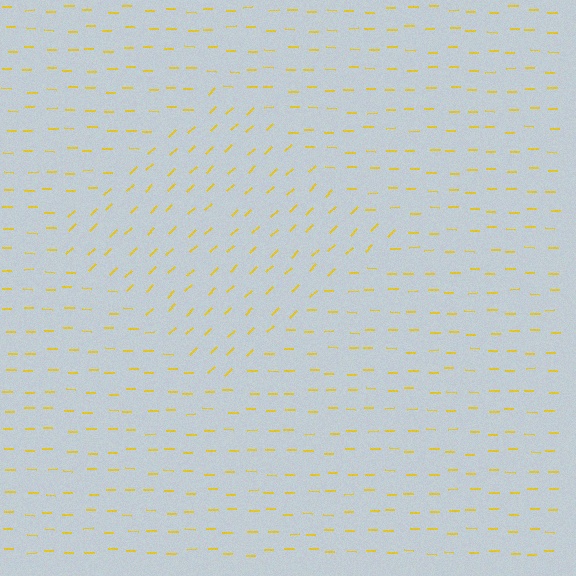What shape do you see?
I see a diamond.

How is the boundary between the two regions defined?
The boundary is defined purely by a change in line orientation (approximately 45 degrees difference). All lines are the same color and thickness.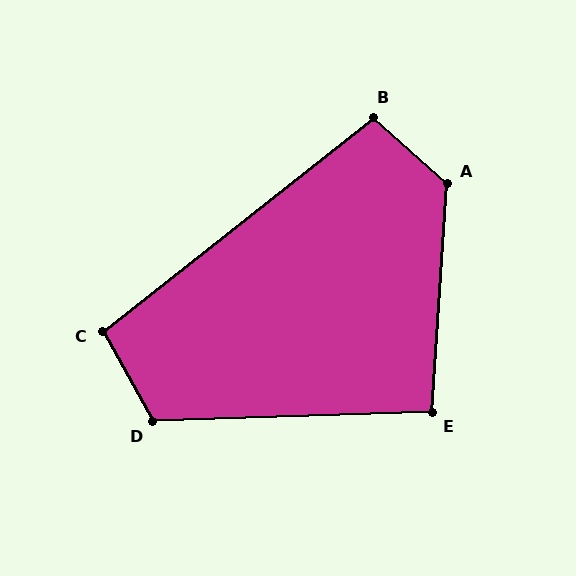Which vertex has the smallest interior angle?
E, at approximately 96 degrees.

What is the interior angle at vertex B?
Approximately 100 degrees (obtuse).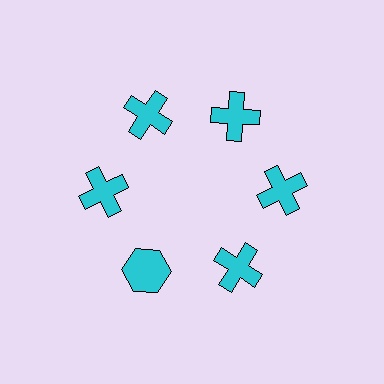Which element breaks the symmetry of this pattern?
The cyan hexagon at roughly the 7 o'clock position breaks the symmetry. All other shapes are cyan crosses.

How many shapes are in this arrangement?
There are 6 shapes arranged in a ring pattern.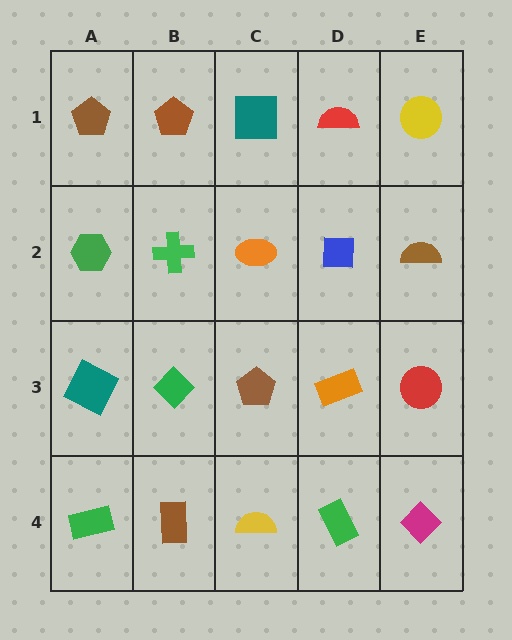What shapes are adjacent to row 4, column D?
An orange rectangle (row 3, column D), a yellow semicircle (row 4, column C), a magenta diamond (row 4, column E).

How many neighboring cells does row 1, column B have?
3.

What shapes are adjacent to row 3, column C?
An orange ellipse (row 2, column C), a yellow semicircle (row 4, column C), a green diamond (row 3, column B), an orange rectangle (row 3, column D).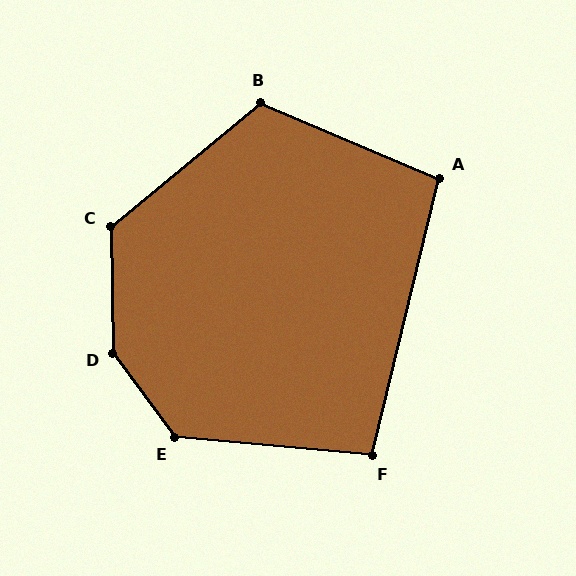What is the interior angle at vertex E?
Approximately 132 degrees (obtuse).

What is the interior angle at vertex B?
Approximately 118 degrees (obtuse).